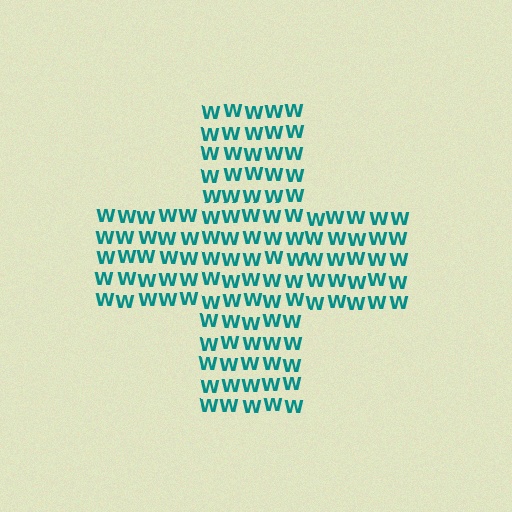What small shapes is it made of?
It is made of small letter W's.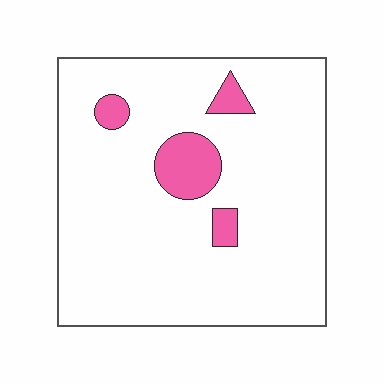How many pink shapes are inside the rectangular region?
4.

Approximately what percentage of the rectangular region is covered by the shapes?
Approximately 10%.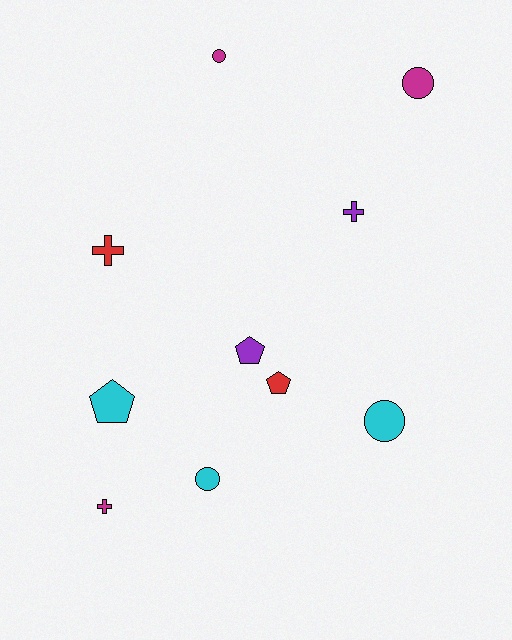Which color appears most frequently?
Cyan, with 3 objects.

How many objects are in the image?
There are 10 objects.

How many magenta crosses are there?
There is 1 magenta cross.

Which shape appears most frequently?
Circle, with 4 objects.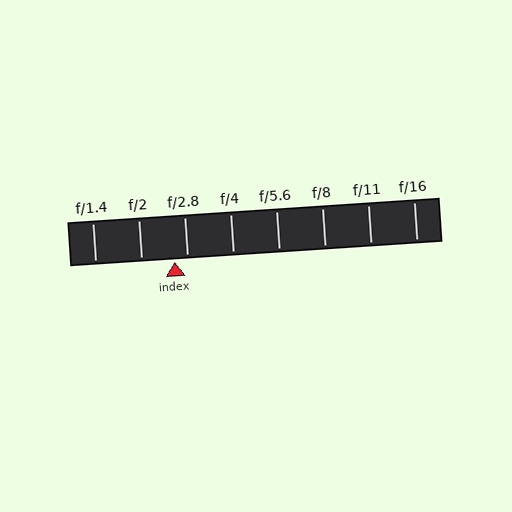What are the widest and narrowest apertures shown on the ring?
The widest aperture shown is f/1.4 and the narrowest is f/16.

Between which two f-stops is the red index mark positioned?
The index mark is between f/2 and f/2.8.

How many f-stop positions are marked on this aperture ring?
There are 8 f-stop positions marked.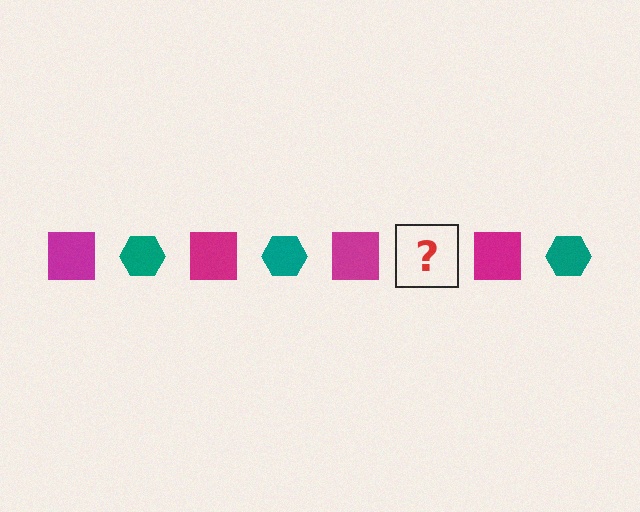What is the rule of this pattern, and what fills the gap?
The rule is that the pattern alternates between magenta square and teal hexagon. The gap should be filled with a teal hexagon.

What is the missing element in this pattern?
The missing element is a teal hexagon.